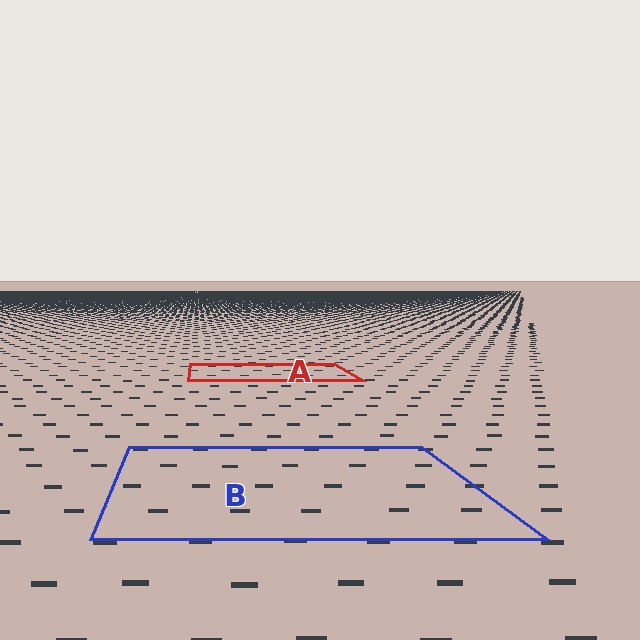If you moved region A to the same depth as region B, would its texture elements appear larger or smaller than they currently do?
They would appear larger. At a closer depth, the same texture elements are projected at a bigger on-screen size.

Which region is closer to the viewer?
Region B is closer. The texture elements there are larger and more spread out.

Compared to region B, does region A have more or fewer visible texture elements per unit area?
Region A has more texture elements per unit area — they are packed more densely because it is farther away.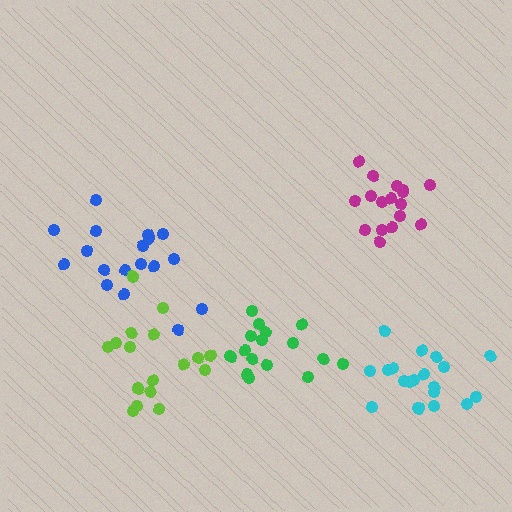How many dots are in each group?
Group 1: 18 dots, Group 2: 18 dots, Group 3: 17 dots, Group 4: 20 dots, Group 5: 17 dots (90 total).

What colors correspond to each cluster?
The clusters are colored: blue, lime, magenta, cyan, green.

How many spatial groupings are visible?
There are 5 spatial groupings.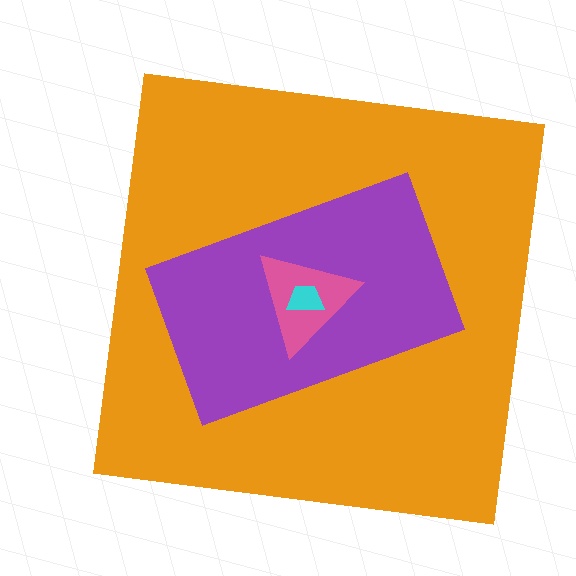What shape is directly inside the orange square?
The purple rectangle.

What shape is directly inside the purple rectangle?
The pink triangle.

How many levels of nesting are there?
4.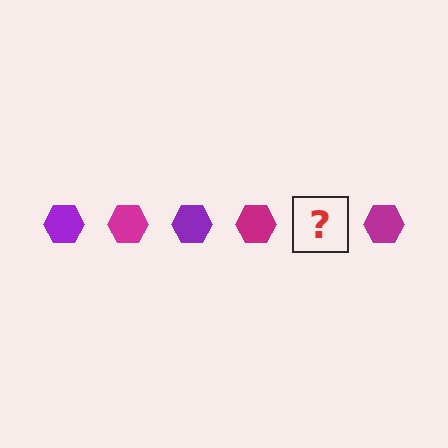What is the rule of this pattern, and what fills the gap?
The rule is that the pattern cycles through purple, magenta hexagons. The gap should be filled with a purple hexagon.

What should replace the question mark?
The question mark should be replaced with a purple hexagon.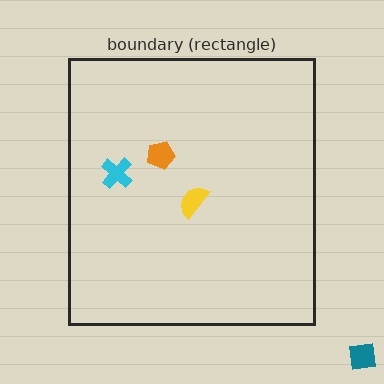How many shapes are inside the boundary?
3 inside, 1 outside.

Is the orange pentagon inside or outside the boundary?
Inside.